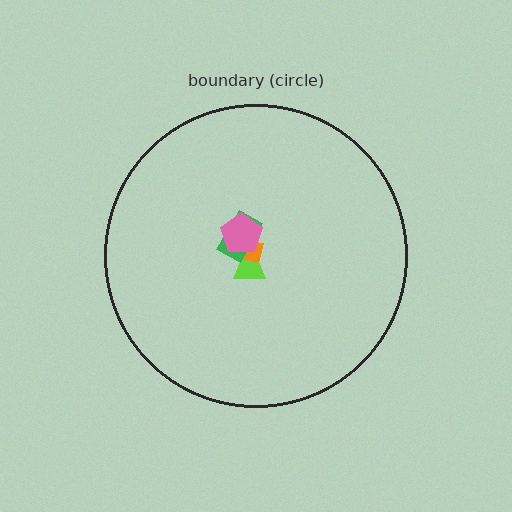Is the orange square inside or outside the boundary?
Inside.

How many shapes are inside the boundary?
4 inside, 0 outside.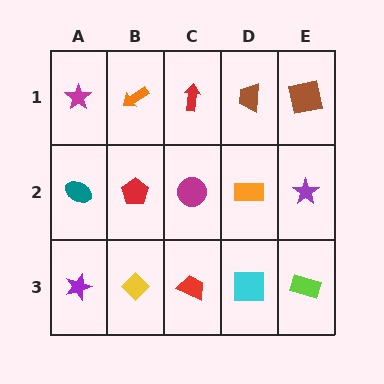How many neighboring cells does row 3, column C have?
3.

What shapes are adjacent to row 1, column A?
A teal ellipse (row 2, column A), an orange arrow (row 1, column B).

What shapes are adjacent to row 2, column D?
A brown trapezoid (row 1, column D), a cyan square (row 3, column D), a magenta circle (row 2, column C), a purple star (row 2, column E).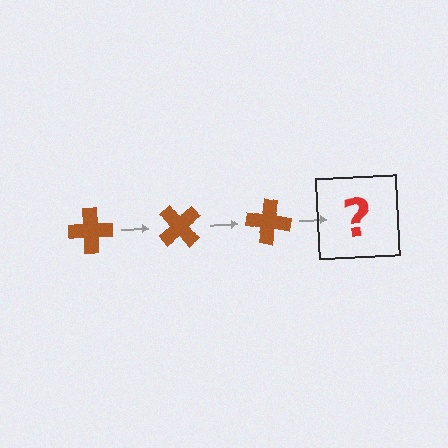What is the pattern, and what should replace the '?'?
The pattern is that the cross rotates 50 degrees each step. The '?' should be a brown cross rotated 150 degrees.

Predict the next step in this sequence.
The next step is a brown cross rotated 150 degrees.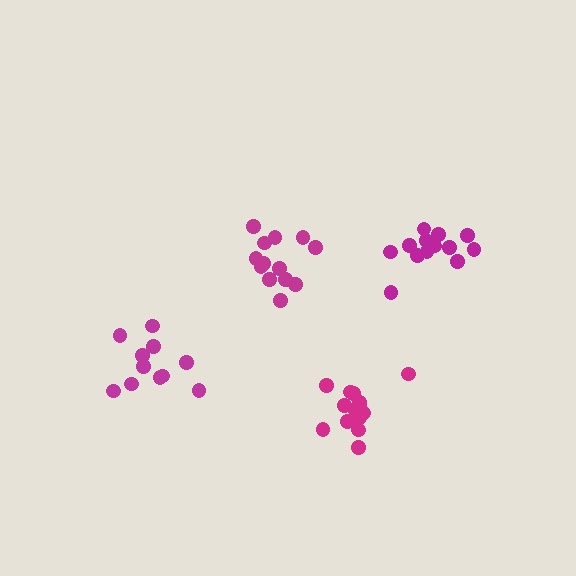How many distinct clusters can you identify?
There are 4 distinct clusters.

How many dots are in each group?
Group 1: 11 dots, Group 2: 14 dots, Group 3: 14 dots, Group 4: 13 dots (52 total).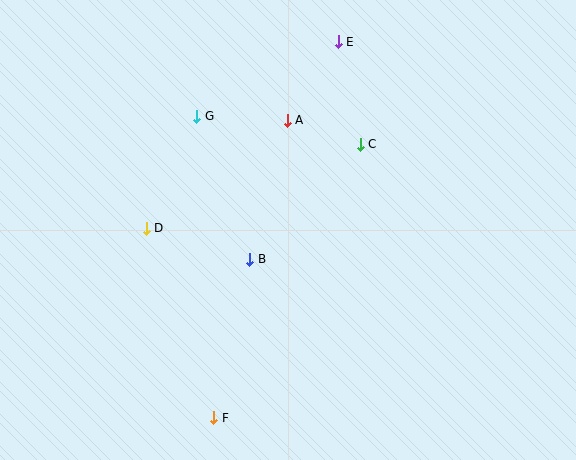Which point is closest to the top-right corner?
Point E is closest to the top-right corner.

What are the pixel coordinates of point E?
Point E is at (338, 42).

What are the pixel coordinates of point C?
Point C is at (360, 144).